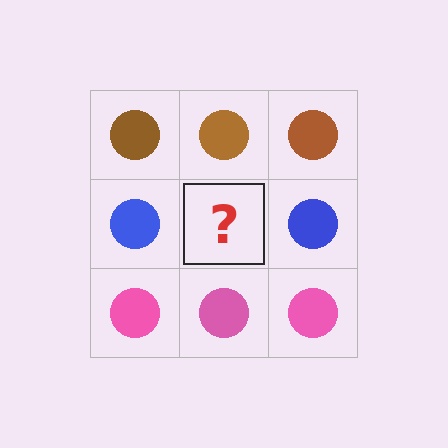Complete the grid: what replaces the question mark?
The question mark should be replaced with a blue circle.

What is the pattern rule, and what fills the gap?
The rule is that each row has a consistent color. The gap should be filled with a blue circle.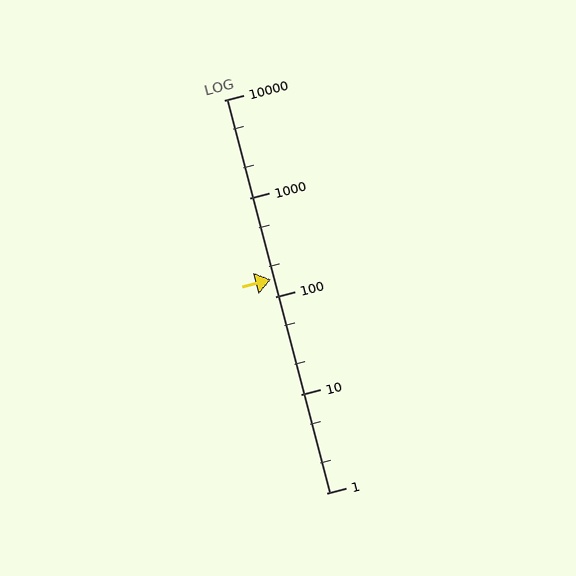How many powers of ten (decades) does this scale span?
The scale spans 4 decades, from 1 to 10000.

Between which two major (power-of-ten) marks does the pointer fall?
The pointer is between 100 and 1000.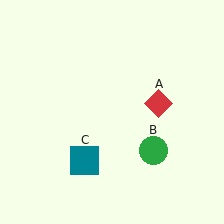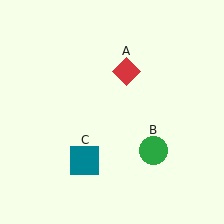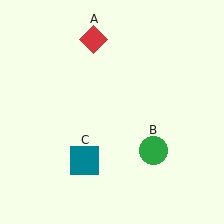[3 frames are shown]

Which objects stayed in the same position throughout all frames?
Green circle (object B) and teal square (object C) remained stationary.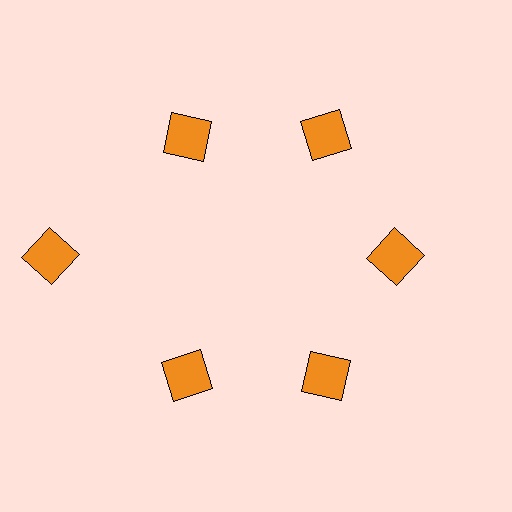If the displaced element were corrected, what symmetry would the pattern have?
It would have 6-fold rotational symmetry — the pattern would map onto itself every 60 degrees.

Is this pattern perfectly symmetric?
No. The 6 orange squares are arranged in a ring, but one element near the 9 o'clock position is pushed outward from the center, breaking the 6-fold rotational symmetry.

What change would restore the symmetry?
The symmetry would be restored by moving it inward, back onto the ring so that all 6 squares sit at equal angles and equal distance from the center.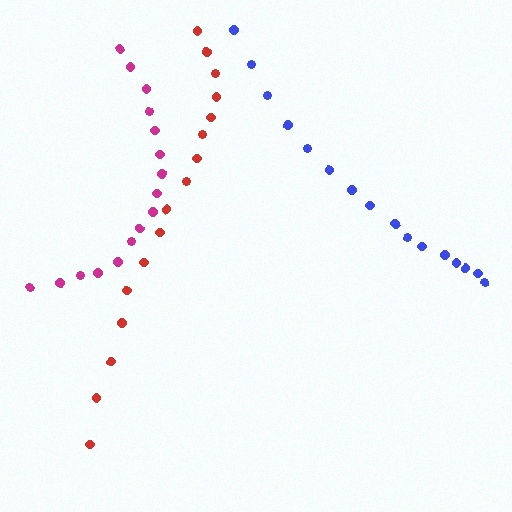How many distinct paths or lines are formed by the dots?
There are 3 distinct paths.